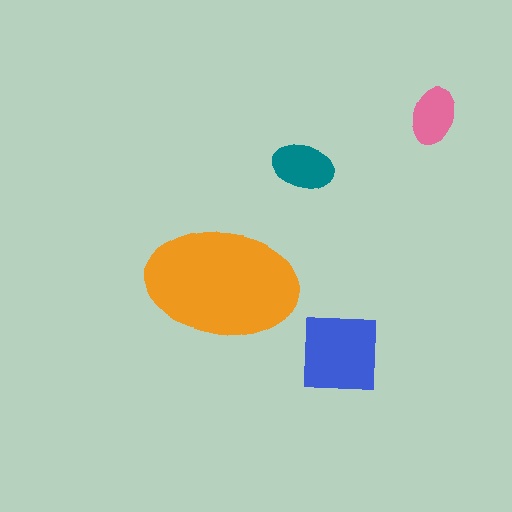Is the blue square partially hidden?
No, the blue square is fully visible.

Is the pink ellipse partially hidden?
No, the pink ellipse is fully visible.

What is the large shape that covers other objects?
An orange ellipse.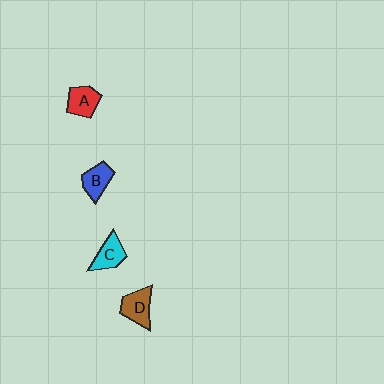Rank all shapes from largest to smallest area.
From largest to smallest: D (brown), A (red), C (cyan), B (blue).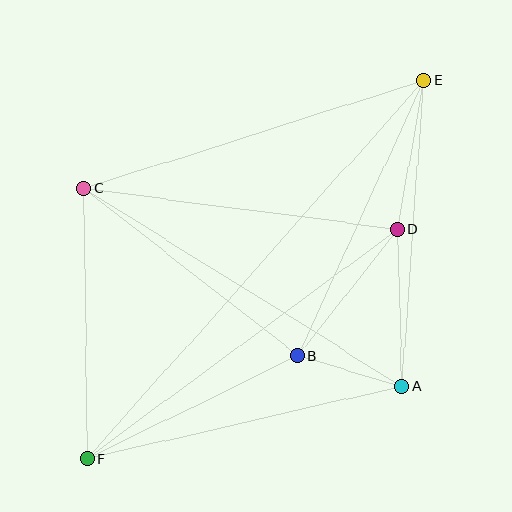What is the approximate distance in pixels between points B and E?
The distance between B and E is approximately 304 pixels.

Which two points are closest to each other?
Points A and B are closest to each other.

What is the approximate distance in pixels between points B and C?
The distance between B and C is approximately 272 pixels.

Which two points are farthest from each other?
Points E and F are farthest from each other.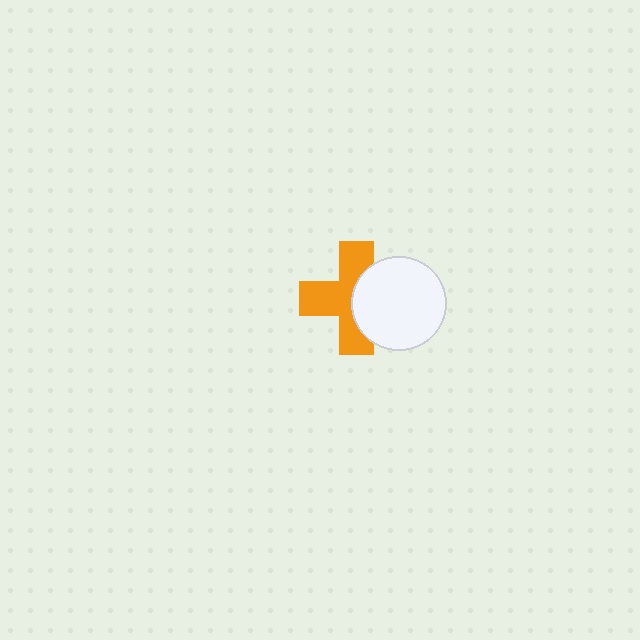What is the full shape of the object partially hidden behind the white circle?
The partially hidden object is an orange cross.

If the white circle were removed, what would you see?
You would see the complete orange cross.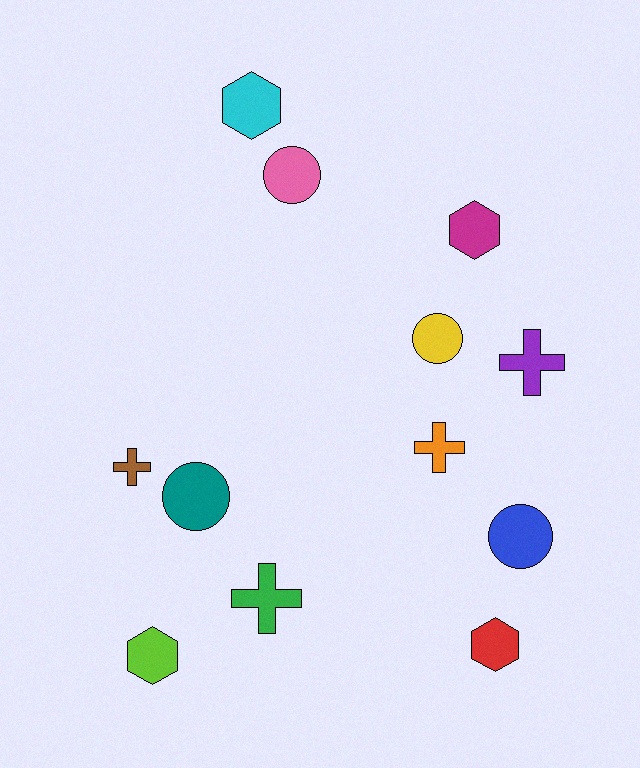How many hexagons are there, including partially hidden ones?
There are 4 hexagons.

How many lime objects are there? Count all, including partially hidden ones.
There is 1 lime object.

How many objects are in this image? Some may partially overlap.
There are 12 objects.